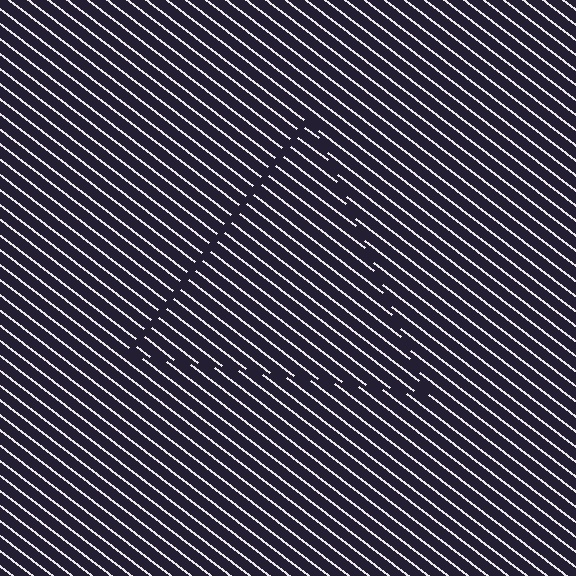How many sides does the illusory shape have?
3 sides — the line-ends trace a triangle.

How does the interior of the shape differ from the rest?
The interior of the shape contains the same grating, shifted by half a period — the contour is defined by the phase discontinuity where line-ends from the inner and outer gratings abut.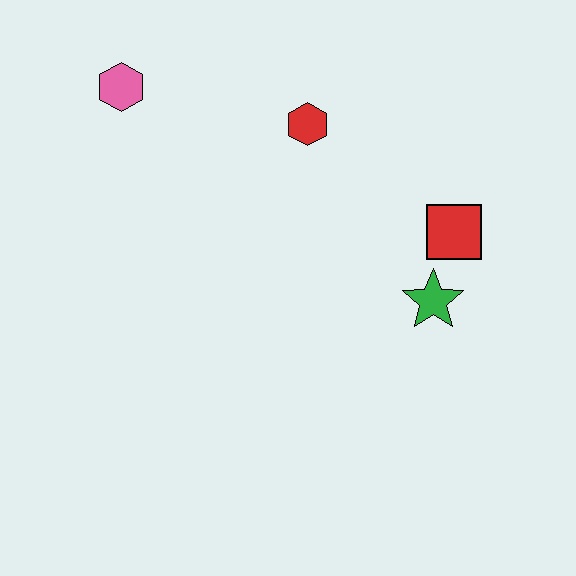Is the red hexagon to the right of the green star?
No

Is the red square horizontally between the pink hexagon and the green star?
No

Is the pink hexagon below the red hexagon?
No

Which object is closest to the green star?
The red square is closest to the green star.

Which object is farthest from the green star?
The pink hexagon is farthest from the green star.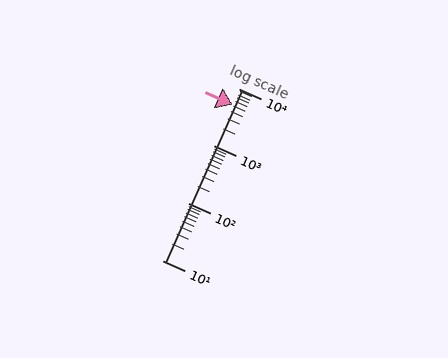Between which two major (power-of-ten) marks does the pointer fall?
The pointer is between 1000 and 10000.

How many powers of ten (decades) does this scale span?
The scale spans 3 decades, from 10 to 10000.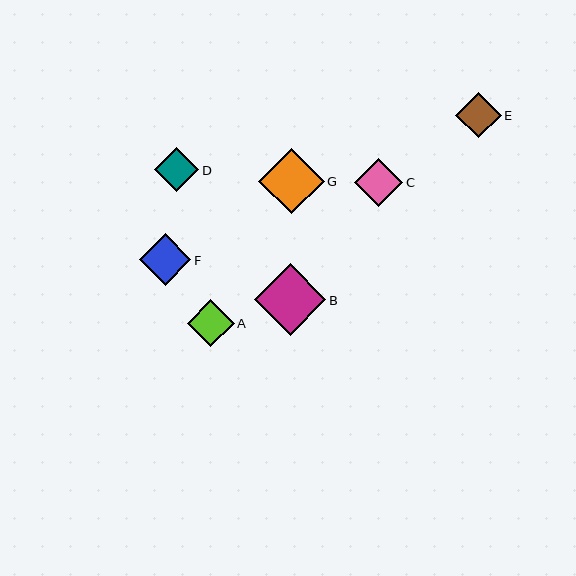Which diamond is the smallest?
Diamond D is the smallest with a size of approximately 45 pixels.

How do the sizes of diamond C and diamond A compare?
Diamond C and diamond A are approximately the same size.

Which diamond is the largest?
Diamond B is the largest with a size of approximately 72 pixels.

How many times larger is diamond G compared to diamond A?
Diamond G is approximately 1.4 times the size of diamond A.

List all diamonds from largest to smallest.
From largest to smallest: B, G, F, C, A, E, D.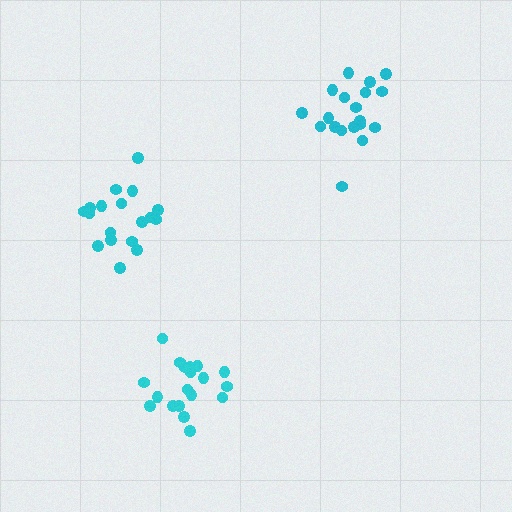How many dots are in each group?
Group 1: 19 dots, Group 2: 19 dots, Group 3: 19 dots (57 total).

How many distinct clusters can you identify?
There are 3 distinct clusters.